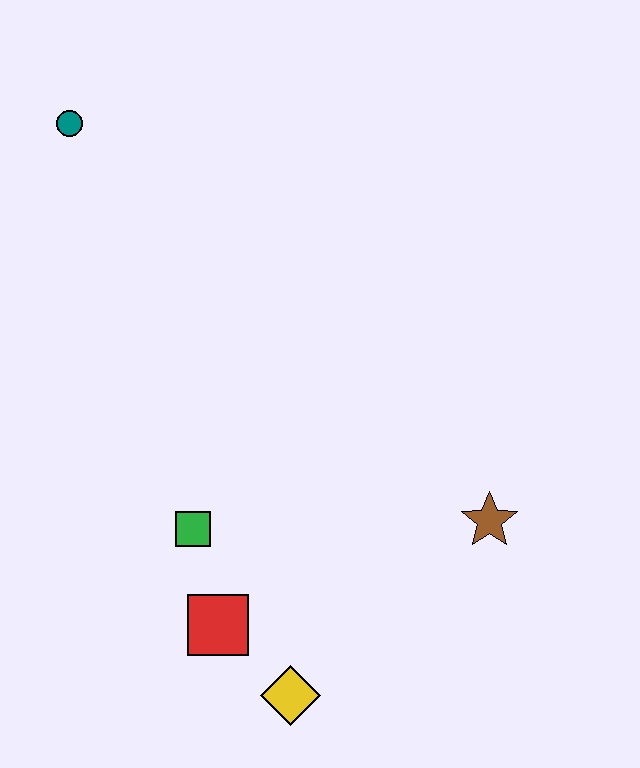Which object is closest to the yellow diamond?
The red square is closest to the yellow diamond.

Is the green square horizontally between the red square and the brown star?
No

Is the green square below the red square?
No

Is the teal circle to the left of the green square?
Yes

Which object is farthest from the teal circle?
The yellow diamond is farthest from the teal circle.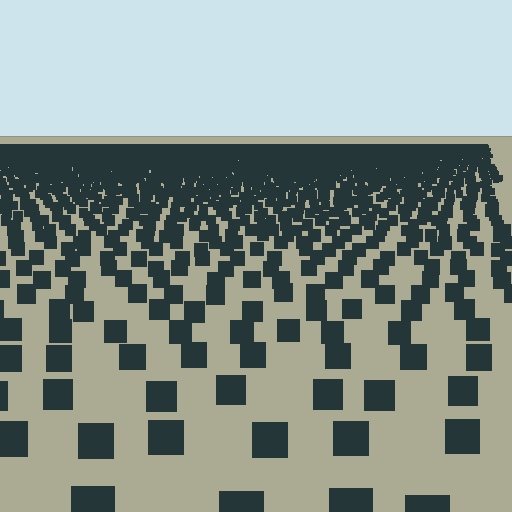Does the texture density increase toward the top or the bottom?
Density increases toward the top.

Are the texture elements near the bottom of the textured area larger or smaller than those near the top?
Larger. Near the bottom, elements are closer to the viewer and appear at a bigger on-screen size.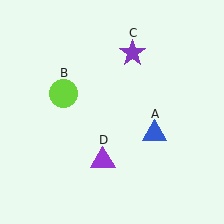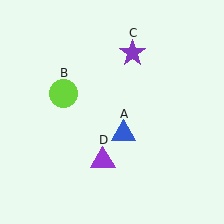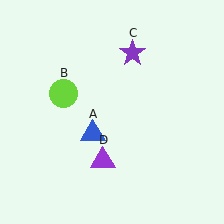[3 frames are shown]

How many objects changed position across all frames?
1 object changed position: blue triangle (object A).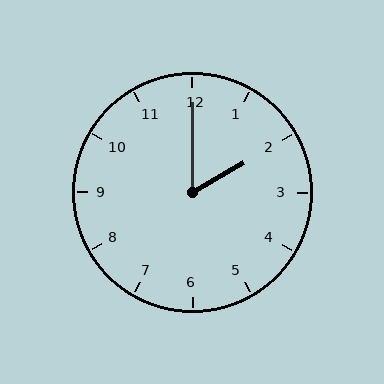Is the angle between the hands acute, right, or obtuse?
It is acute.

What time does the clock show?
2:00.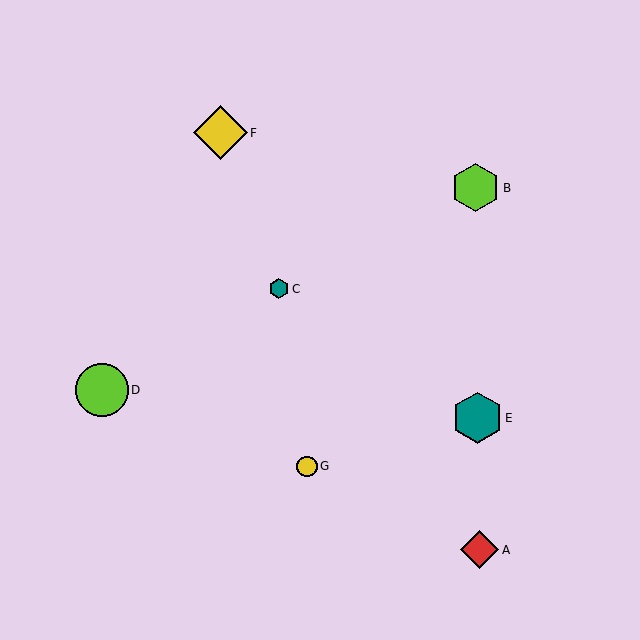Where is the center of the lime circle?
The center of the lime circle is at (102, 390).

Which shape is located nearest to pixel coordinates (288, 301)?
The teal hexagon (labeled C) at (279, 289) is nearest to that location.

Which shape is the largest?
The yellow diamond (labeled F) is the largest.